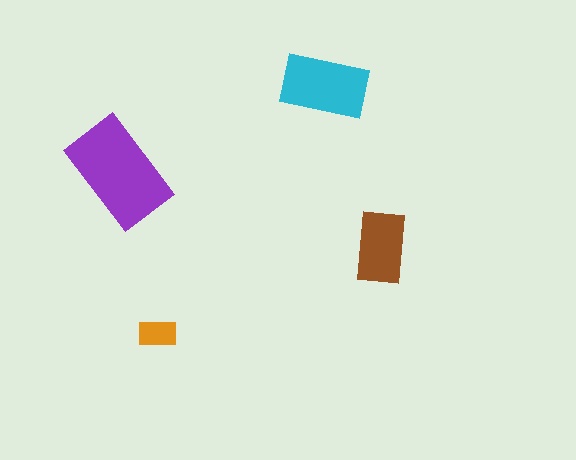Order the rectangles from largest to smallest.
the purple one, the cyan one, the brown one, the orange one.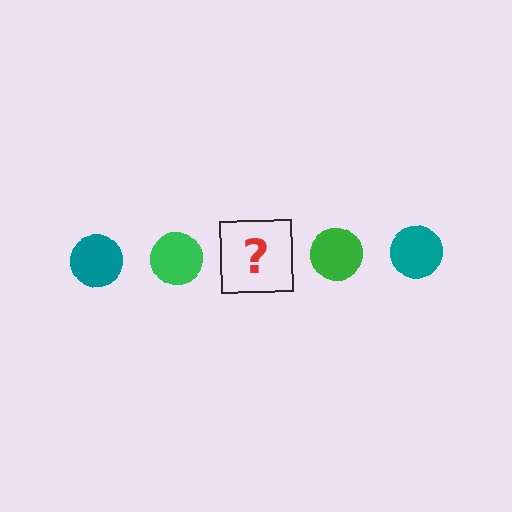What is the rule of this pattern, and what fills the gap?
The rule is that the pattern cycles through teal, green circles. The gap should be filled with a teal circle.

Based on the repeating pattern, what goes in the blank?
The blank should be a teal circle.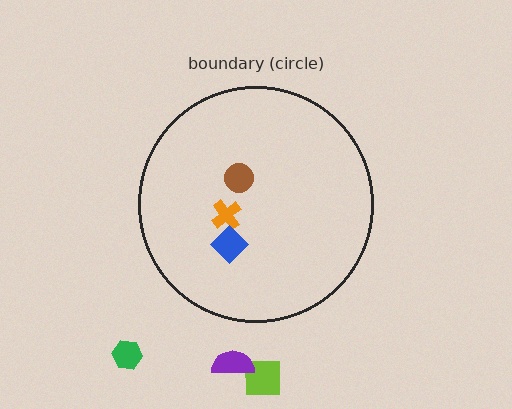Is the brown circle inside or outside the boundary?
Inside.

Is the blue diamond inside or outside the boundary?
Inside.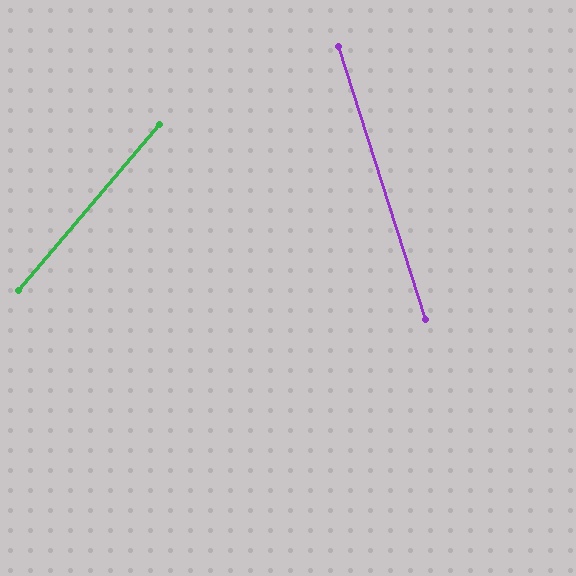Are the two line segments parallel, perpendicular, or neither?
Neither parallel nor perpendicular — they differ by about 58°.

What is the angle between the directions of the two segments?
Approximately 58 degrees.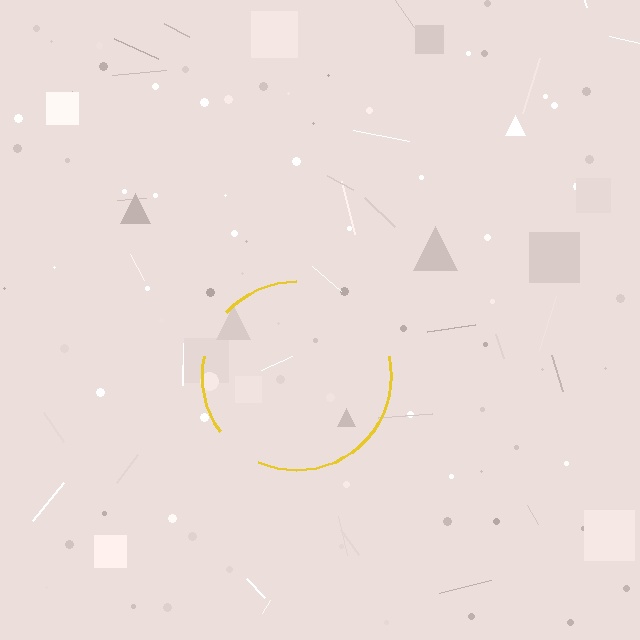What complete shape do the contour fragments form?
The contour fragments form a circle.